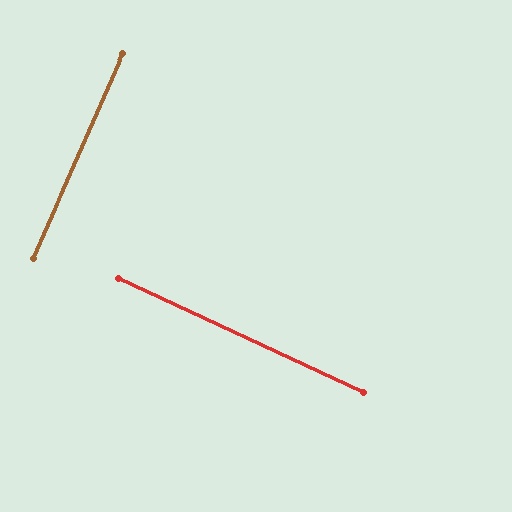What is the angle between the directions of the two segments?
Approximately 89 degrees.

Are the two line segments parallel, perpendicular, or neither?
Perpendicular — they meet at approximately 89°.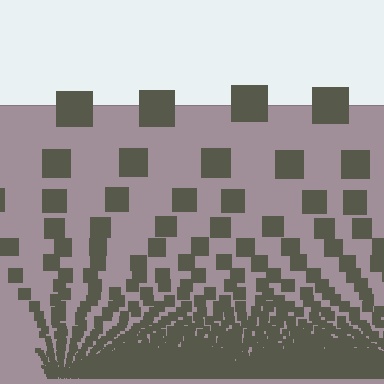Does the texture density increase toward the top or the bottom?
Density increases toward the bottom.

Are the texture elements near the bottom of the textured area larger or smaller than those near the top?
Smaller. The gradient is inverted — elements near the bottom are smaller and denser.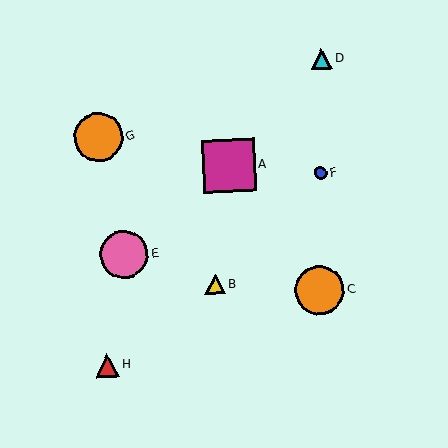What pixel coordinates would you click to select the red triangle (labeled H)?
Click at (107, 365) to select the red triangle H.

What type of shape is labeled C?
Shape C is an orange circle.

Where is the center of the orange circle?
The center of the orange circle is at (320, 291).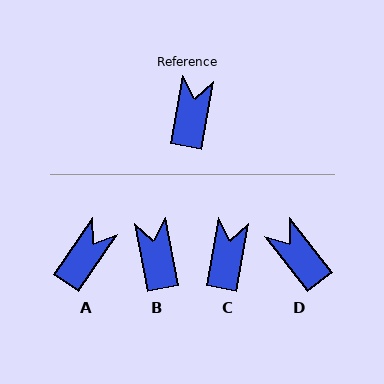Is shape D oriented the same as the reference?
No, it is off by about 48 degrees.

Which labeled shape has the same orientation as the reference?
C.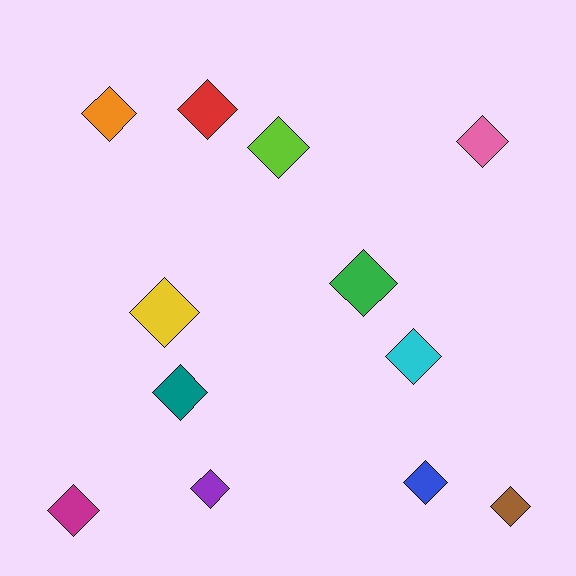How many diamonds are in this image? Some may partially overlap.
There are 12 diamonds.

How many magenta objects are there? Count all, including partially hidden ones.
There is 1 magenta object.